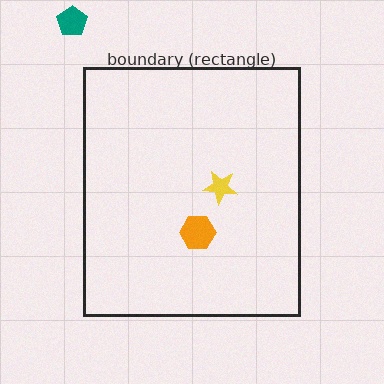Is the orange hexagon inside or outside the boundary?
Inside.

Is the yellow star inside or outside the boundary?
Inside.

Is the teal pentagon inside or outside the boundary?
Outside.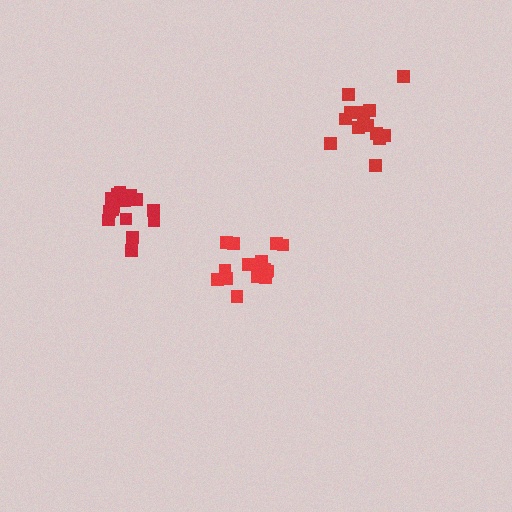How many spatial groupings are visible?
There are 3 spatial groupings.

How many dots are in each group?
Group 1: 14 dots, Group 2: 16 dots, Group 3: 17 dots (47 total).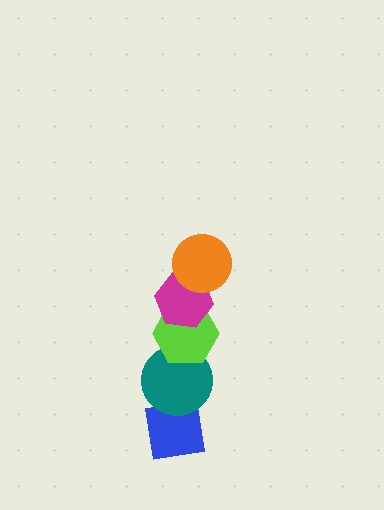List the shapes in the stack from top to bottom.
From top to bottom: the orange circle, the magenta hexagon, the lime hexagon, the teal circle, the blue square.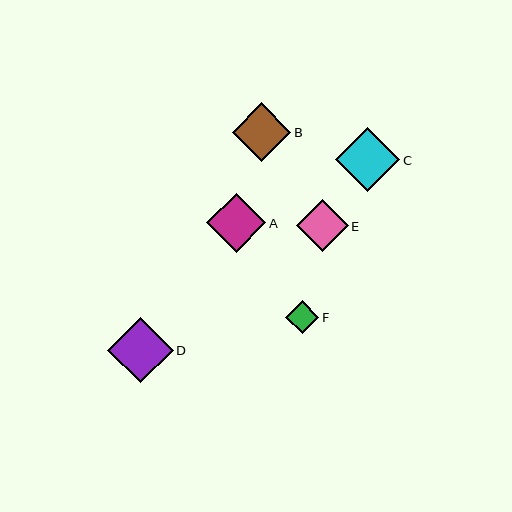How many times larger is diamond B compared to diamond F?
Diamond B is approximately 1.8 times the size of diamond F.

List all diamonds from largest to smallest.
From largest to smallest: D, C, A, B, E, F.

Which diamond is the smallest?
Diamond F is the smallest with a size of approximately 33 pixels.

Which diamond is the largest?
Diamond D is the largest with a size of approximately 65 pixels.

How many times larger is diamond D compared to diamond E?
Diamond D is approximately 1.2 times the size of diamond E.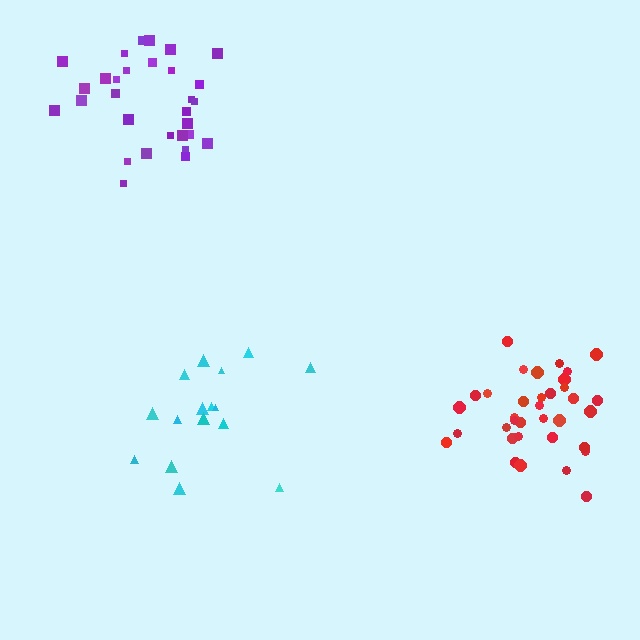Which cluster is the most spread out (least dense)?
Purple.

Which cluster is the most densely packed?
Red.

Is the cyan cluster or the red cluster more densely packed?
Red.